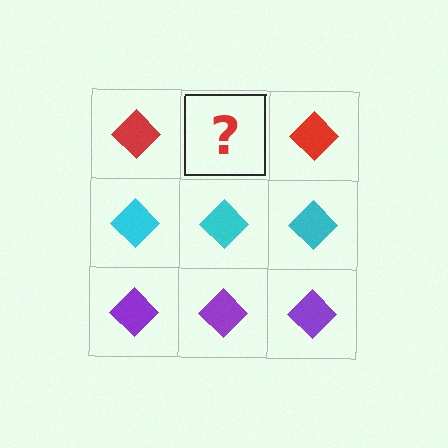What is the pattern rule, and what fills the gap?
The rule is that each row has a consistent color. The gap should be filled with a red diamond.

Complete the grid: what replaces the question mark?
The question mark should be replaced with a red diamond.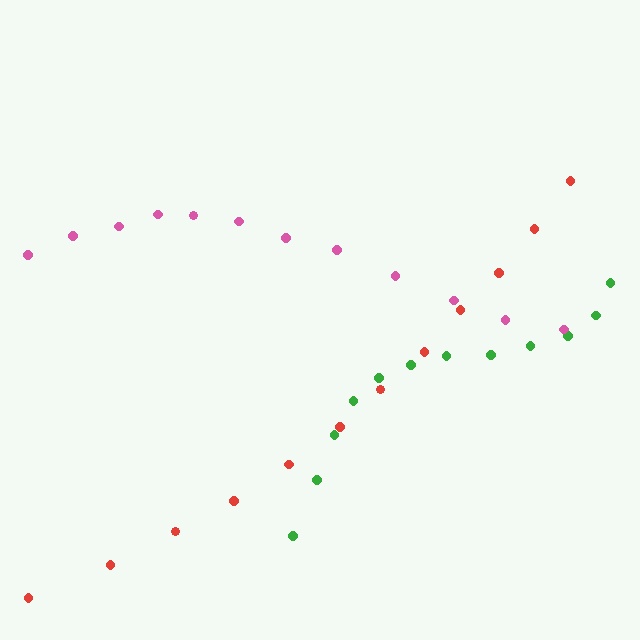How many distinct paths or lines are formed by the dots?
There are 3 distinct paths.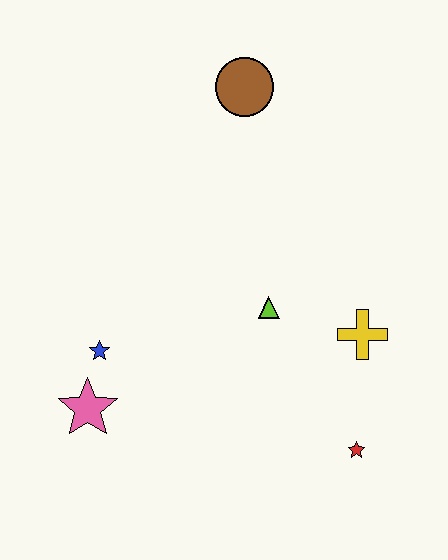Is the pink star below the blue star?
Yes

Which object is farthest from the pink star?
The brown circle is farthest from the pink star.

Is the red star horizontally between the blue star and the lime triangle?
No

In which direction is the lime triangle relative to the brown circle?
The lime triangle is below the brown circle.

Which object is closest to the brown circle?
The lime triangle is closest to the brown circle.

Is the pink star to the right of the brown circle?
No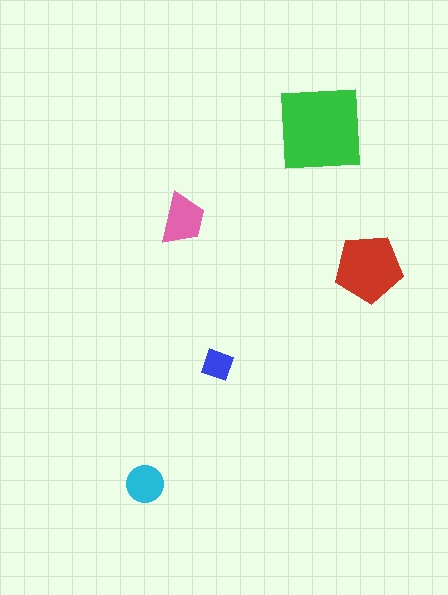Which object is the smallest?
The blue diamond.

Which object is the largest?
The green square.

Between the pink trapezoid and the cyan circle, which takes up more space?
The pink trapezoid.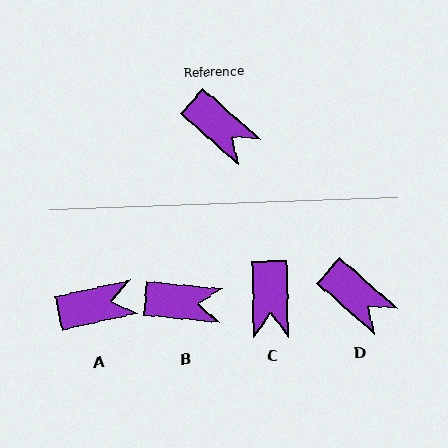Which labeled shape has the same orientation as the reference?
D.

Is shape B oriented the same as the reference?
No, it is off by about 35 degrees.